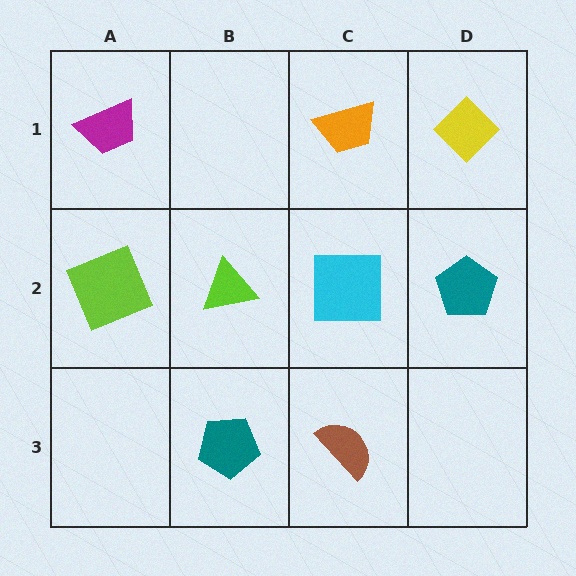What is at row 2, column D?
A teal pentagon.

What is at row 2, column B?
A lime triangle.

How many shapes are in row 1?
3 shapes.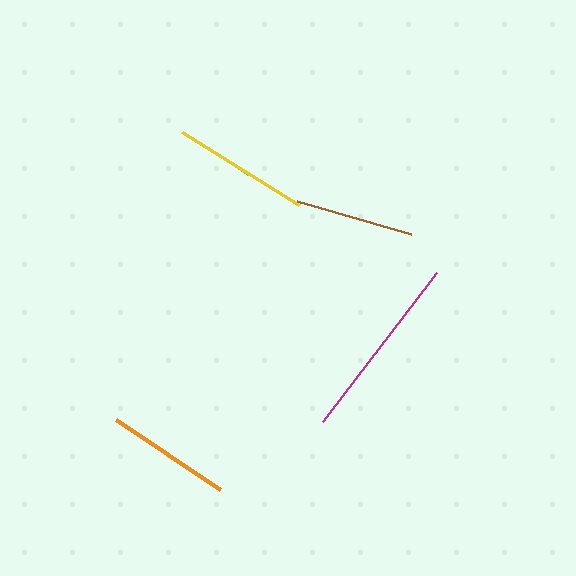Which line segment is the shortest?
The lime line is the shortest at approximately 75 pixels.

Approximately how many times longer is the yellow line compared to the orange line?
The yellow line is approximately 1.1 times the length of the orange line.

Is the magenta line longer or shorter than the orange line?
The magenta line is longer than the orange line.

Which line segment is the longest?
The magenta line is the longest at approximately 188 pixels.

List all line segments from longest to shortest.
From longest to shortest: magenta, yellow, orange, brown, lime.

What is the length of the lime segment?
The lime segment is approximately 75 pixels long.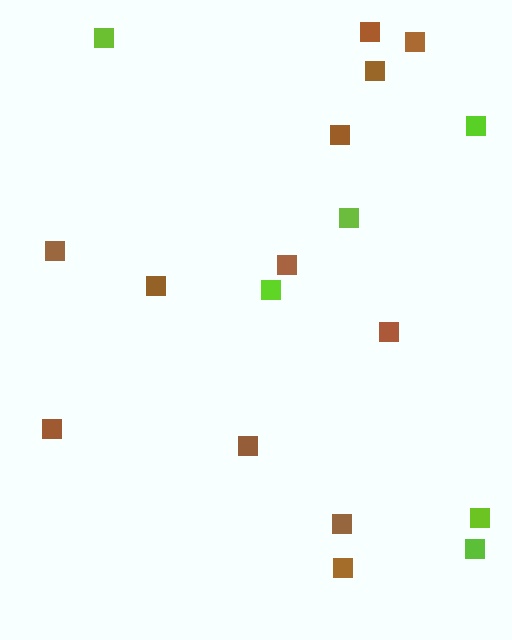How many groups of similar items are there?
There are 2 groups: one group of lime squares (6) and one group of brown squares (12).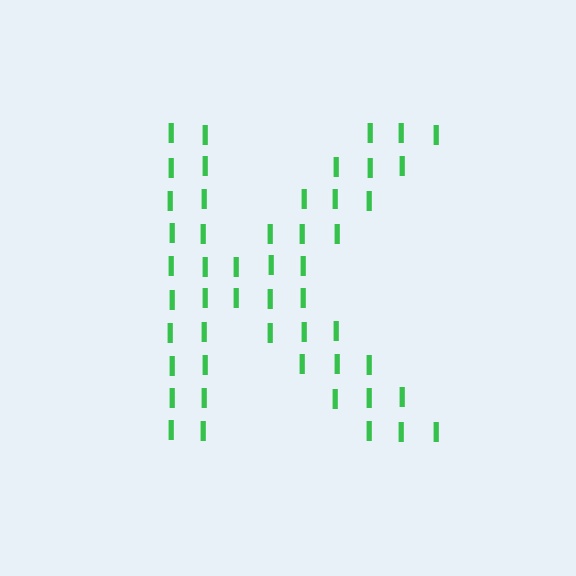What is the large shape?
The large shape is the letter K.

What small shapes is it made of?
It is made of small letter I's.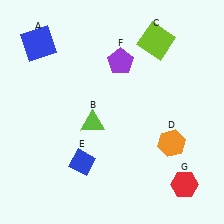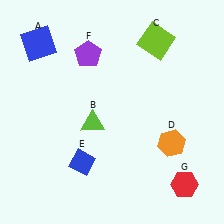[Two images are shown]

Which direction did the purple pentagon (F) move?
The purple pentagon (F) moved left.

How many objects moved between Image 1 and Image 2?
1 object moved between the two images.